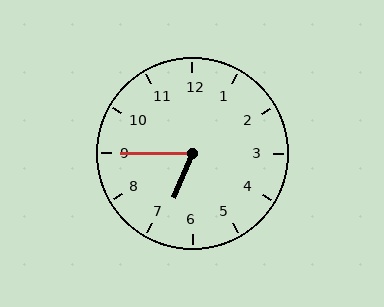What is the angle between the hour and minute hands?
Approximately 68 degrees.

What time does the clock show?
6:45.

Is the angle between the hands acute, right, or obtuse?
It is acute.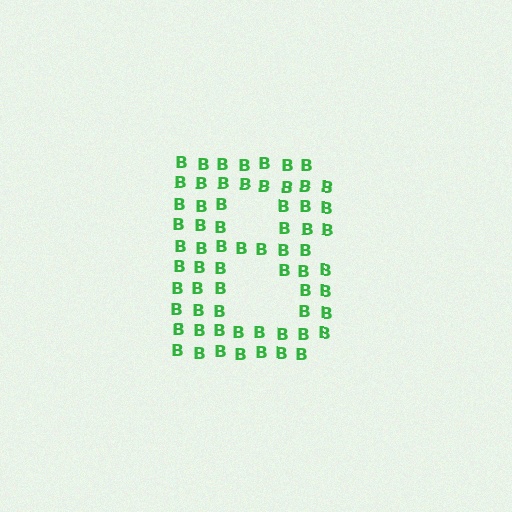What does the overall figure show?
The overall figure shows the letter B.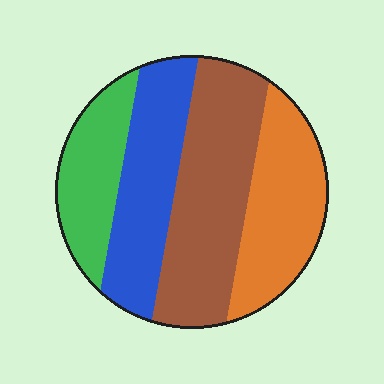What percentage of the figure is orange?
Orange covers around 25% of the figure.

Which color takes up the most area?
Brown, at roughly 35%.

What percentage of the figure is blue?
Blue covers about 25% of the figure.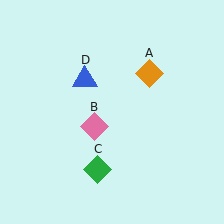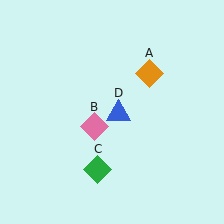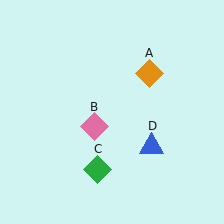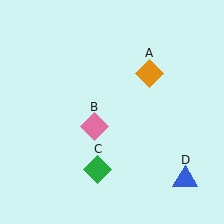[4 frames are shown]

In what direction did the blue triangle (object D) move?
The blue triangle (object D) moved down and to the right.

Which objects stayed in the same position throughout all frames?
Orange diamond (object A) and pink diamond (object B) and green diamond (object C) remained stationary.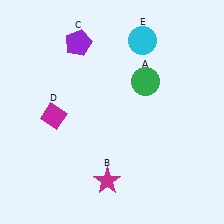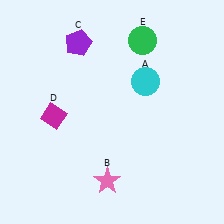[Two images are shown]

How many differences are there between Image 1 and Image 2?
There are 3 differences between the two images.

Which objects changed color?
A changed from green to cyan. B changed from magenta to pink. E changed from cyan to green.